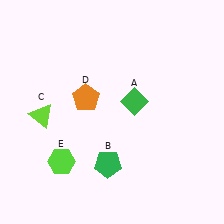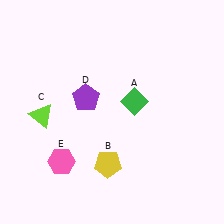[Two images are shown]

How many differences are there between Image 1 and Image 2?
There are 3 differences between the two images.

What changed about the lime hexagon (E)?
In Image 1, E is lime. In Image 2, it changed to pink.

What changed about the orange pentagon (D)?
In Image 1, D is orange. In Image 2, it changed to purple.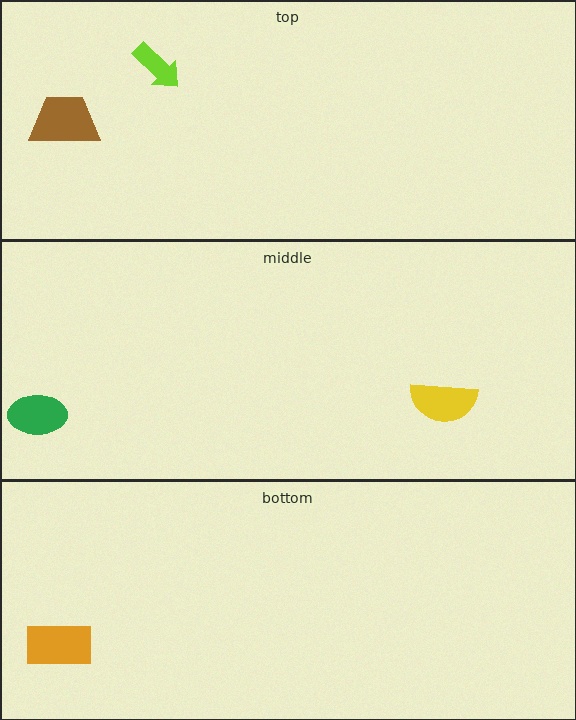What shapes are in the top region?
The brown trapezoid, the lime arrow.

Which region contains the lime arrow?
The top region.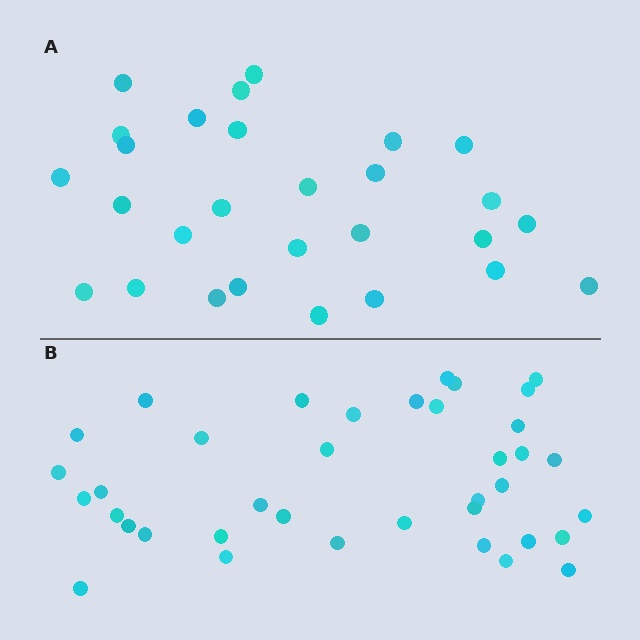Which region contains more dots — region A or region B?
Region B (the bottom region) has more dots.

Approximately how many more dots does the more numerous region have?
Region B has roughly 10 or so more dots than region A.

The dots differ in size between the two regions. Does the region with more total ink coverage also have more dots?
No. Region A has more total ink coverage because its dots are larger, but region B actually contains more individual dots. Total area can be misleading — the number of items is what matters here.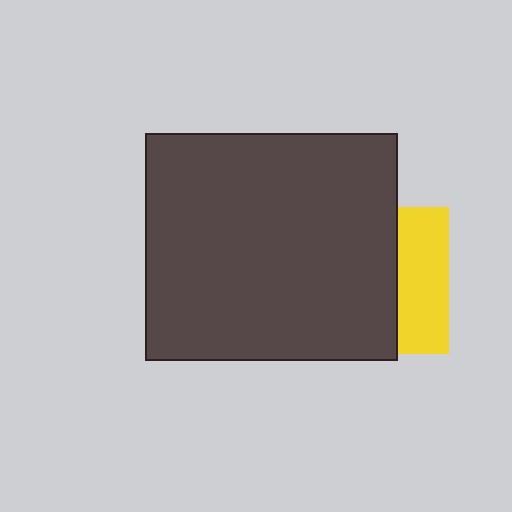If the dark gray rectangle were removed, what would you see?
You would see the complete yellow square.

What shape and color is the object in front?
The object in front is a dark gray rectangle.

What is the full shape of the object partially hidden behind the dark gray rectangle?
The partially hidden object is a yellow square.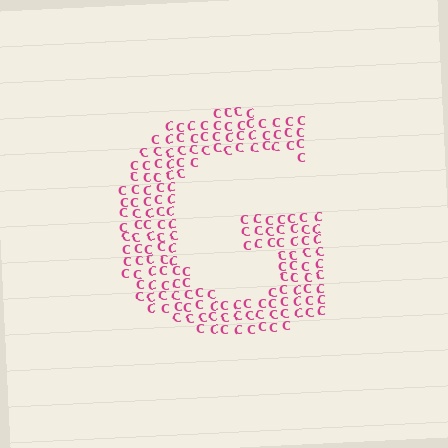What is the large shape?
The large shape is the letter G.